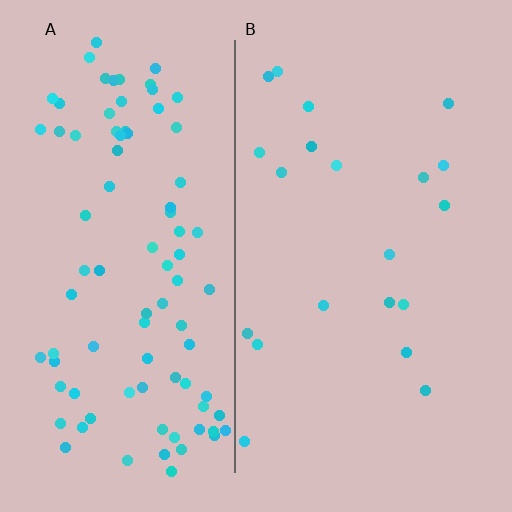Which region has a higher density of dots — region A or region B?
A (the left).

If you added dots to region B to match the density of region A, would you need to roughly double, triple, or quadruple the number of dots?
Approximately quadruple.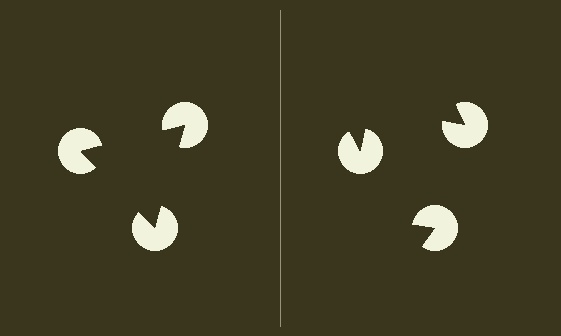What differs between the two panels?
The pac-man discs are positioned identically on both sides; only the wedge orientations differ. On the left they align to a triangle; on the right they are misaligned.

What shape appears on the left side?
An illusory triangle.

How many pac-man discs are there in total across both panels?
6 — 3 on each side.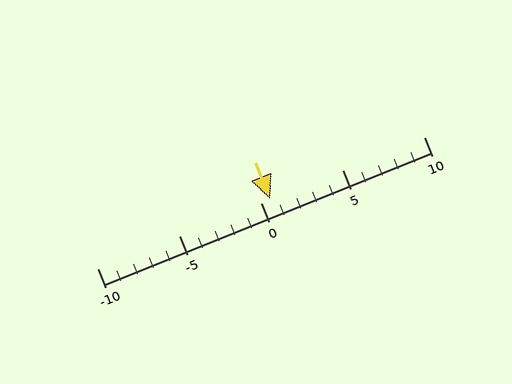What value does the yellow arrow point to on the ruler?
The yellow arrow points to approximately 1.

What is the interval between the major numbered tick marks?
The major tick marks are spaced 5 units apart.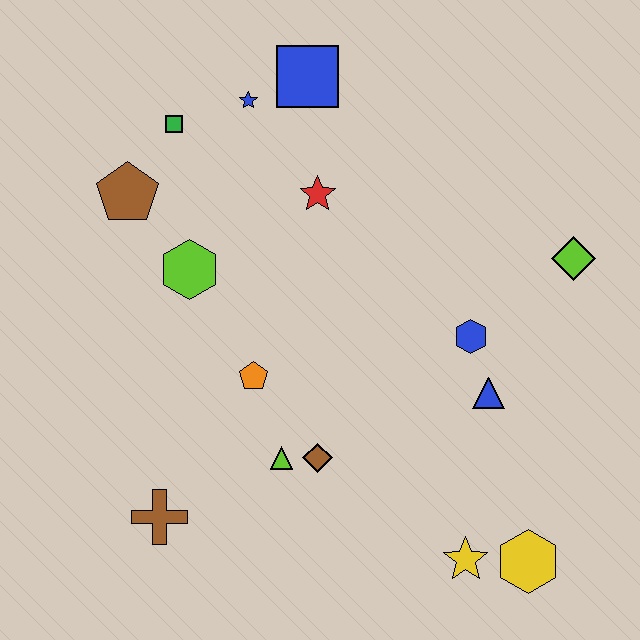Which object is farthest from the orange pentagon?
The lime diamond is farthest from the orange pentagon.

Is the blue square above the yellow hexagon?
Yes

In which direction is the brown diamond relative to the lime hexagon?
The brown diamond is below the lime hexagon.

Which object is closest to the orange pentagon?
The lime triangle is closest to the orange pentagon.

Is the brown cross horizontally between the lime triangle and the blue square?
No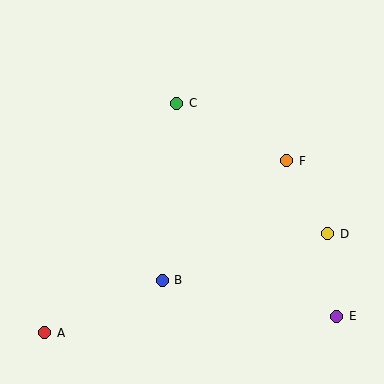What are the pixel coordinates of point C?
Point C is at (177, 103).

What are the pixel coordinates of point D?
Point D is at (328, 234).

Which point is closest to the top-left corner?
Point C is closest to the top-left corner.